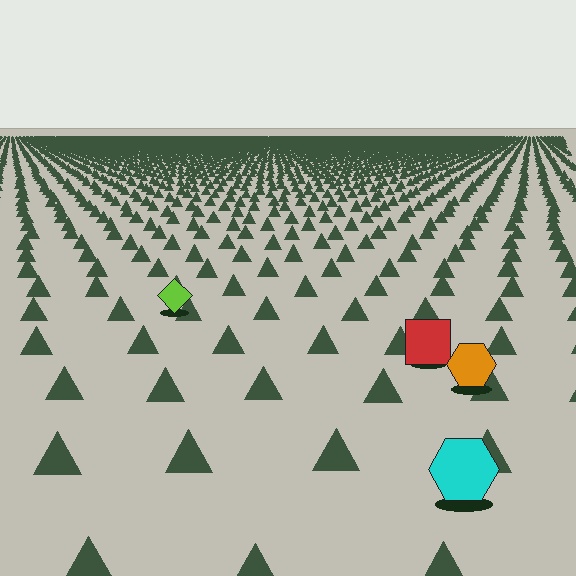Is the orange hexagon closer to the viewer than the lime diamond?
Yes. The orange hexagon is closer — you can tell from the texture gradient: the ground texture is coarser near it.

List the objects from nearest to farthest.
From nearest to farthest: the cyan hexagon, the orange hexagon, the red square, the lime diamond.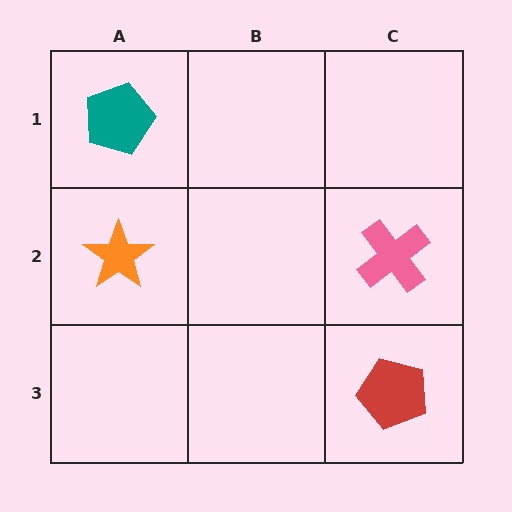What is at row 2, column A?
An orange star.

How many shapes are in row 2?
2 shapes.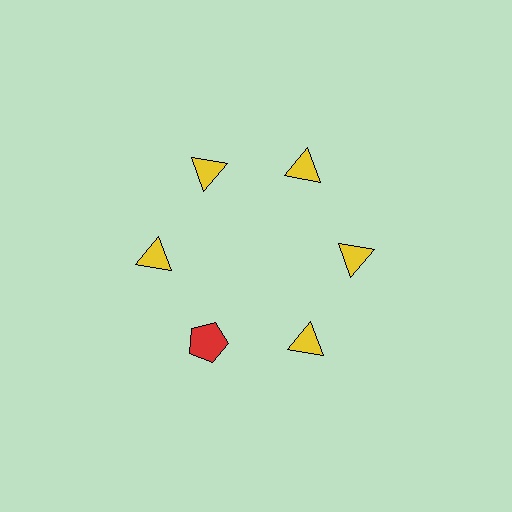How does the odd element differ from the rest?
It differs in both color (red instead of yellow) and shape (pentagon instead of triangle).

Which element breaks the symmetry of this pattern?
The red pentagon at roughly the 7 o'clock position breaks the symmetry. All other shapes are yellow triangles.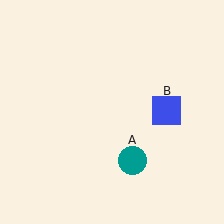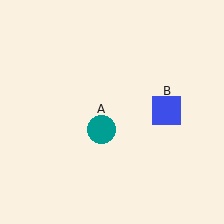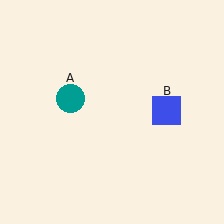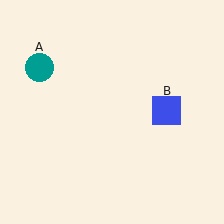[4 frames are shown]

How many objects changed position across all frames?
1 object changed position: teal circle (object A).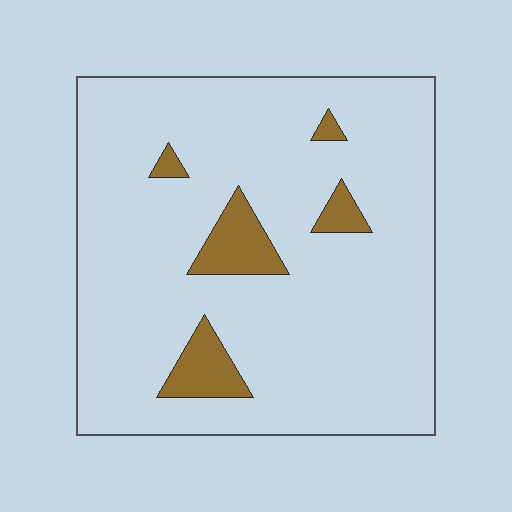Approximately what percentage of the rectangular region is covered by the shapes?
Approximately 10%.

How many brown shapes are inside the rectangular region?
5.